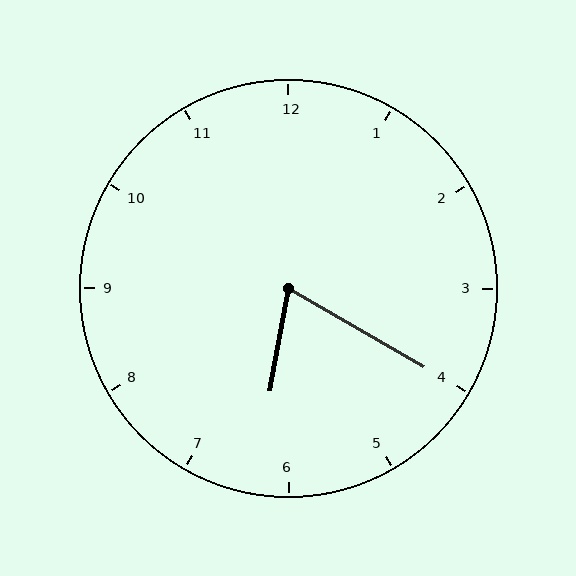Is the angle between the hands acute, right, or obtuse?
It is acute.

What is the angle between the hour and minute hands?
Approximately 70 degrees.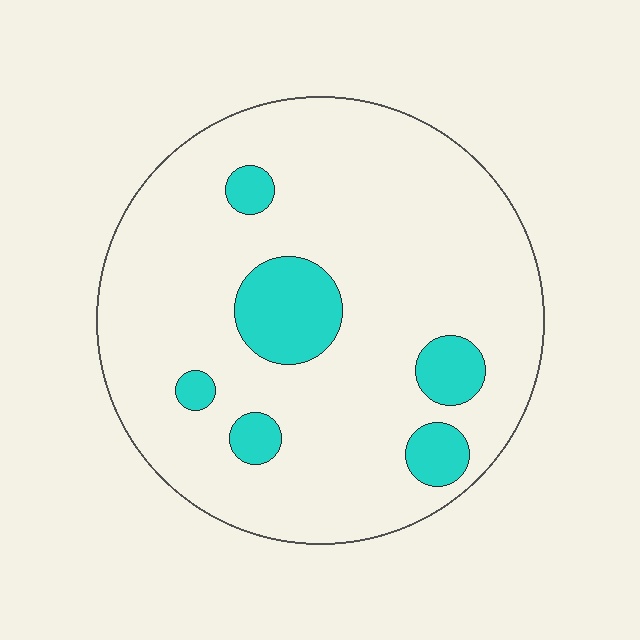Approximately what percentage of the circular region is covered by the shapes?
Approximately 15%.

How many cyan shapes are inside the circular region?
6.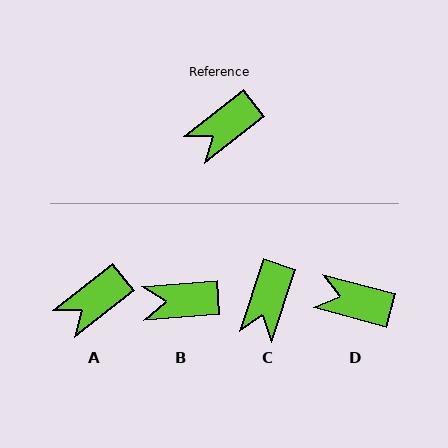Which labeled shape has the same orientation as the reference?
A.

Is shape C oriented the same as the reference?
No, it is off by about 34 degrees.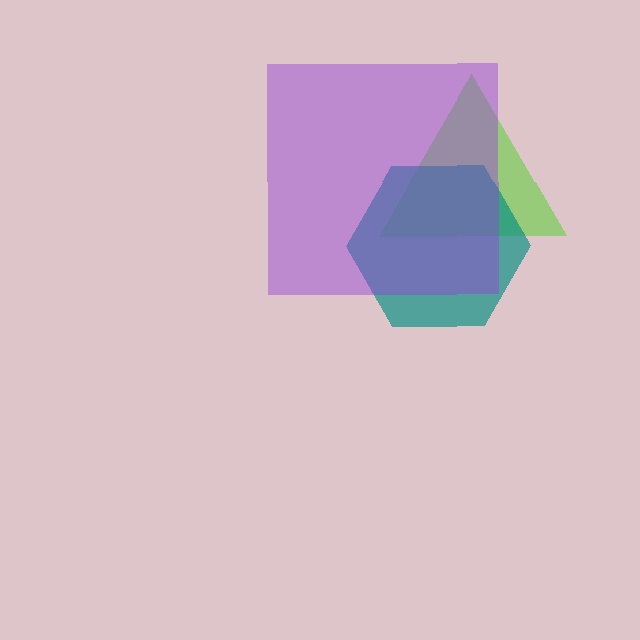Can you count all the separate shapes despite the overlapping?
Yes, there are 3 separate shapes.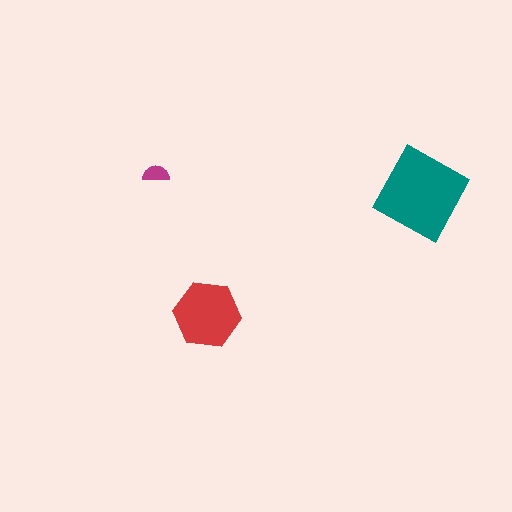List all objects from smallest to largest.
The magenta semicircle, the red hexagon, the teal diamond.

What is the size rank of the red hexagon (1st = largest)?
2nd.